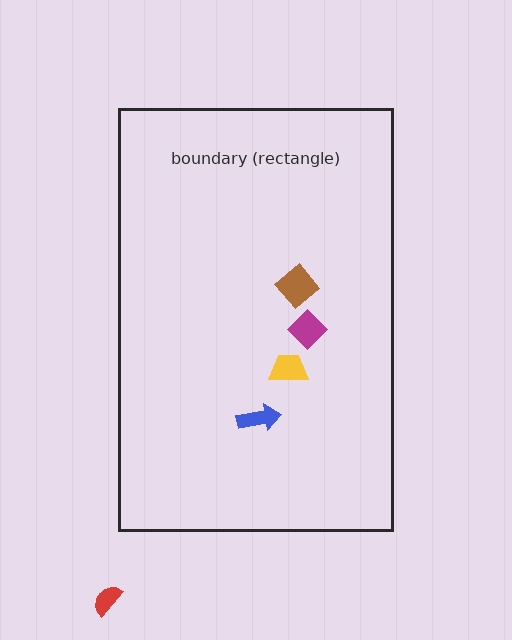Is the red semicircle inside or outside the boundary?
Outside.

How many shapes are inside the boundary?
4 inside, 1 outside.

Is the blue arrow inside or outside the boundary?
Inside.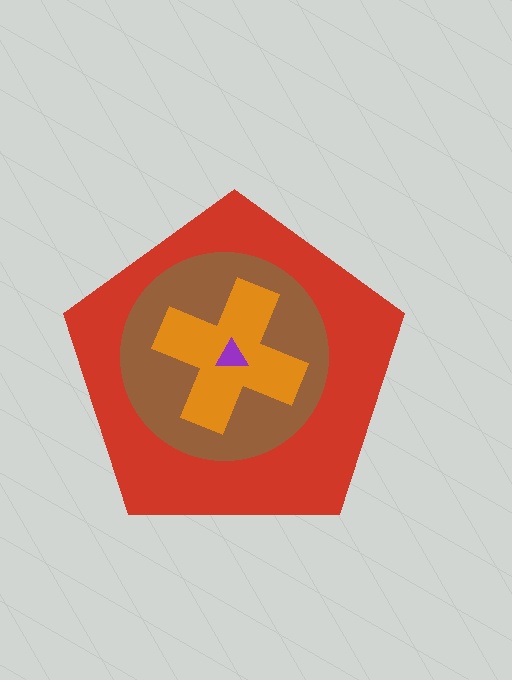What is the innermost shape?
The purple triangle.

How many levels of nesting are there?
4.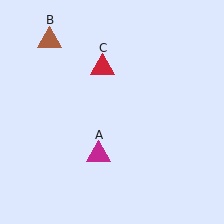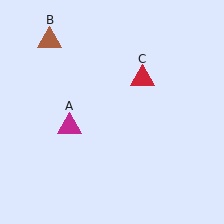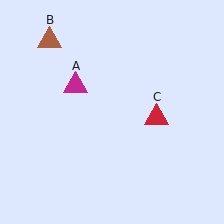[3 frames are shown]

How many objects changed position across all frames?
2 objects changed position: magenta triangle (object A), red triangle (object C).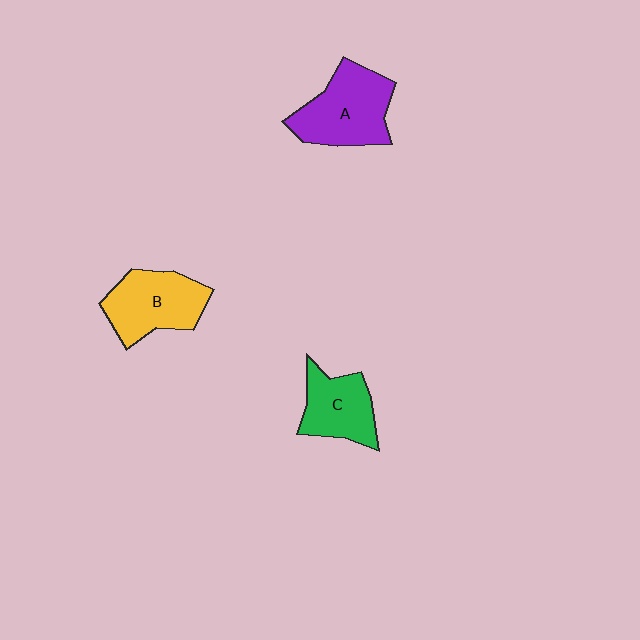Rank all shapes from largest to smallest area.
From largest to smallest: A (purple), B (yellow), C (green).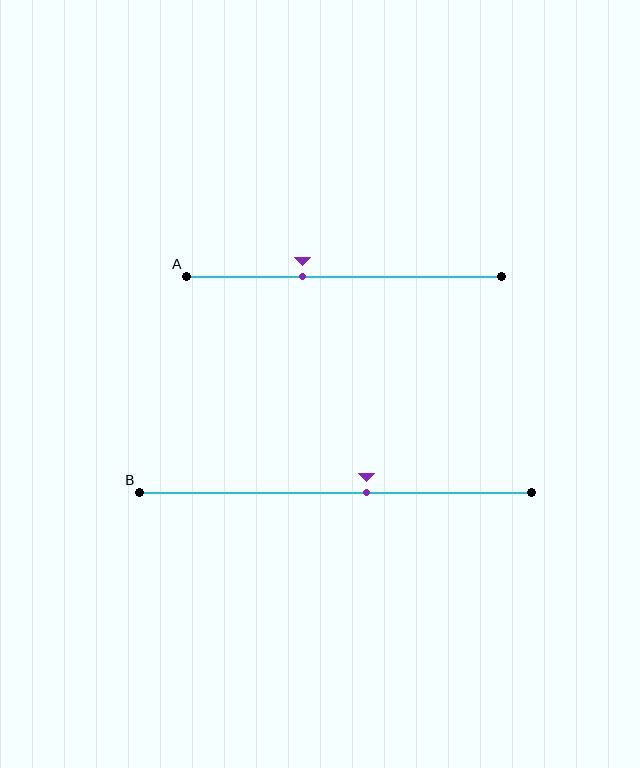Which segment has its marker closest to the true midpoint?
Segment B has its marker closest to the true midpoint.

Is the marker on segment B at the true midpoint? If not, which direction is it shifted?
No, the marker on segment B is shifted to the right by about 8% of the segment length.